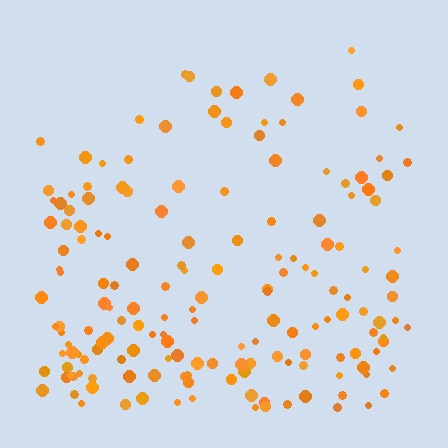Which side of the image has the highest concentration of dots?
The bottom.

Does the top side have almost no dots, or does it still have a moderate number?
Still a moderate number, just noticeably fewer than the bottom.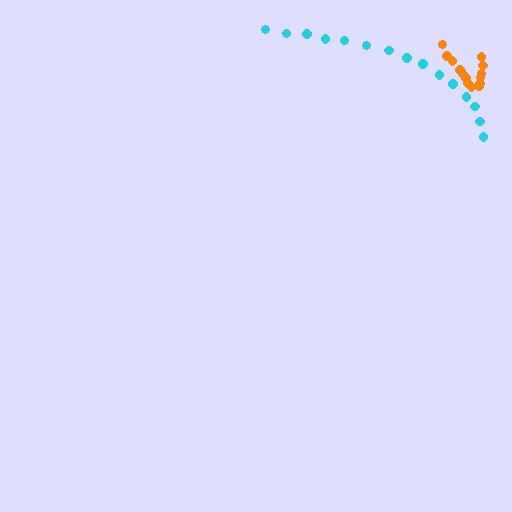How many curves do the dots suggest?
There are 2 distinct paths.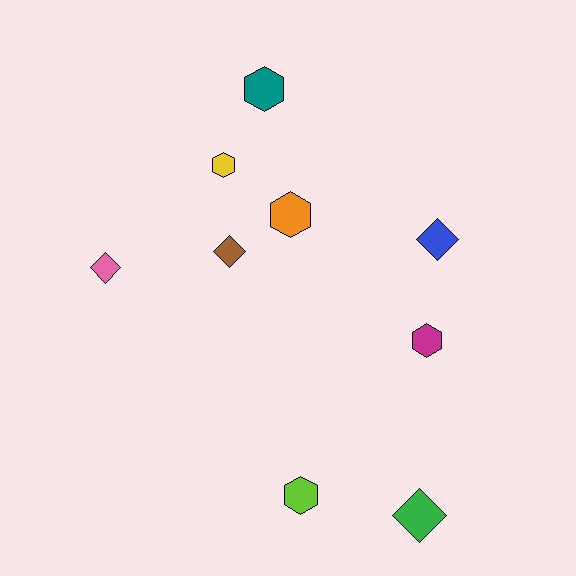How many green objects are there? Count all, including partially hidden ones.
There is 1 green object.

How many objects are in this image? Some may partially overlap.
There are 9 objects.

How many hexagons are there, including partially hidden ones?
There are 5 hexagons.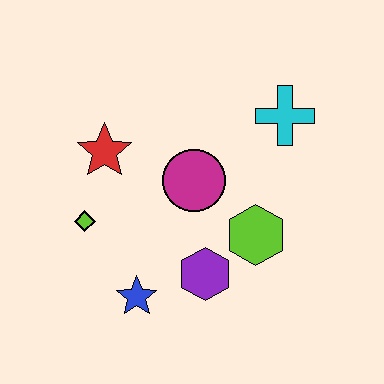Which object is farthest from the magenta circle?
The blue star is farthest from the magenta circle.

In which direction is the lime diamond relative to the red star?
The lime diamond is below the red star.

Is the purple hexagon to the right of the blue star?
Yes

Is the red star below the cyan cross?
Yes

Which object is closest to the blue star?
The purple hexagon is closest to the blue star.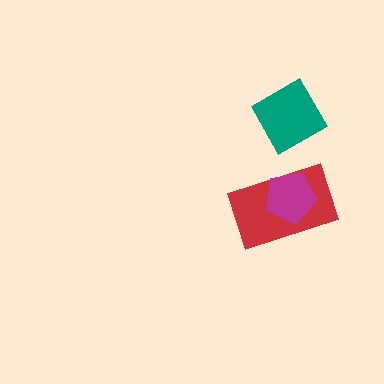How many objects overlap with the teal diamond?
0 objects overlap with the teal diamond.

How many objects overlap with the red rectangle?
1 object overlaps with the red rectangle.